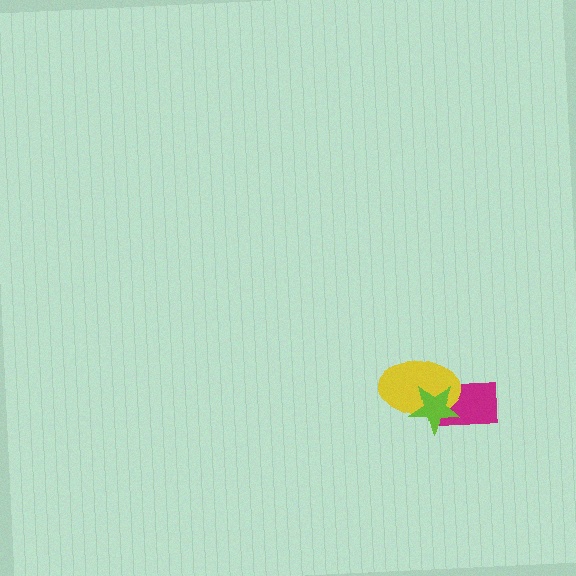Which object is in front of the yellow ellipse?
The lime star is in front of the yellow ellipse.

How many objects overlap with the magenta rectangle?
2 objects overlap with the magenta rectangle.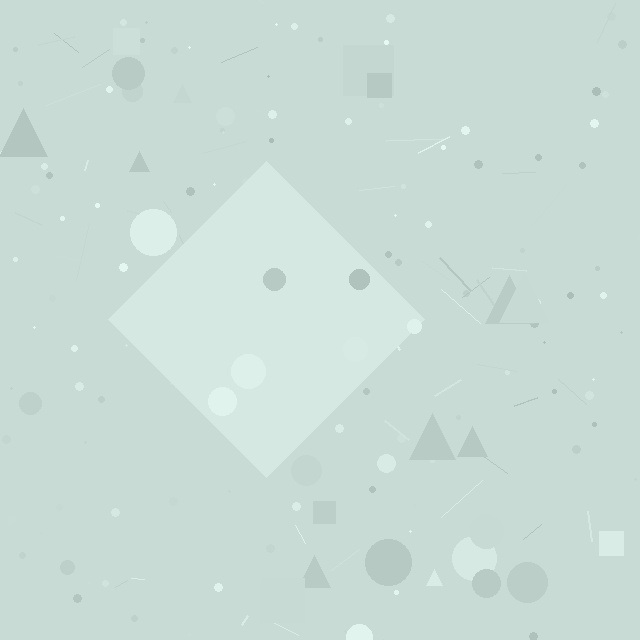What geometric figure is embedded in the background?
A diamond is embedded in the background.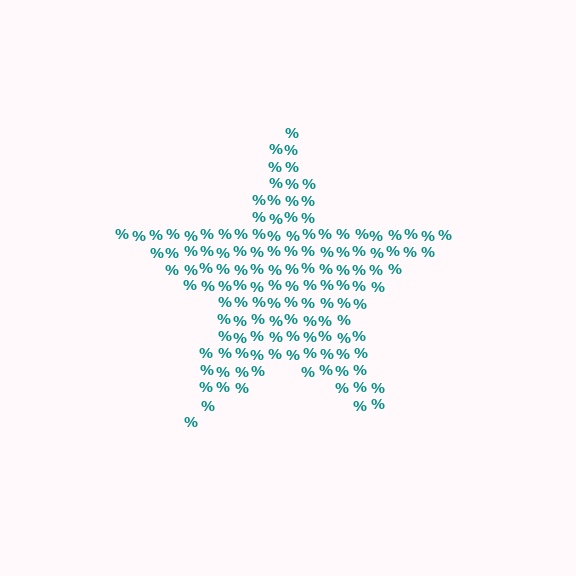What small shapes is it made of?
It is made of small percent signs.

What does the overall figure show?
The overall figure shows a star.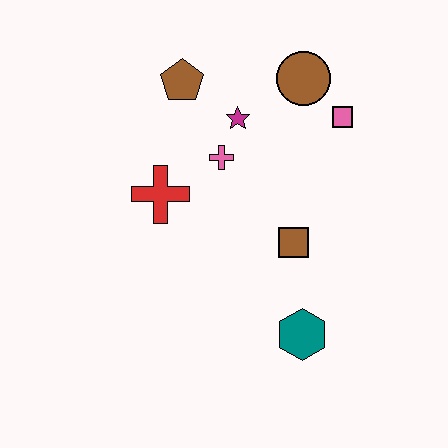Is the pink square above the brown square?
Yes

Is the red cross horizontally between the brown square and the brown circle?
No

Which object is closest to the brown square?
The teal hexagon is closest to the brown square.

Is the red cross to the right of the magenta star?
No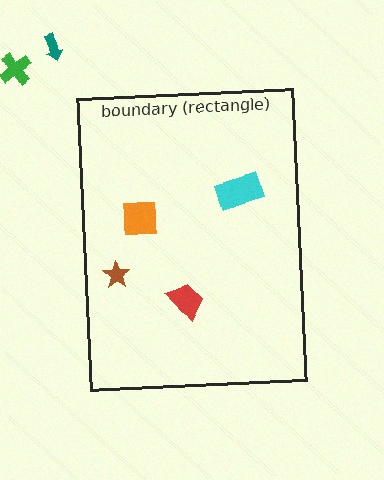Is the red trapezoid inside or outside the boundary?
Inside.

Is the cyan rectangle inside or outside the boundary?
Inside.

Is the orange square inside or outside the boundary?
Inside.